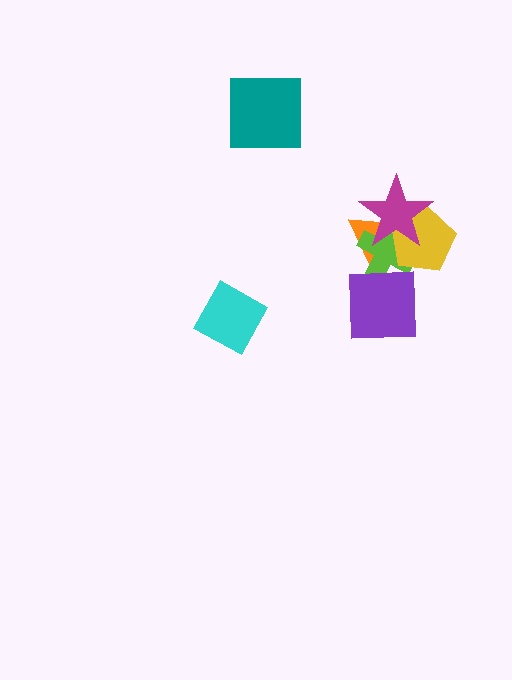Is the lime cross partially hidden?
Yes, it is partially covered by another shape.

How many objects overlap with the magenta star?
3 objects overlap with the magenta star.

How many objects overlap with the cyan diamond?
0 objects overlap with the cyan diamond.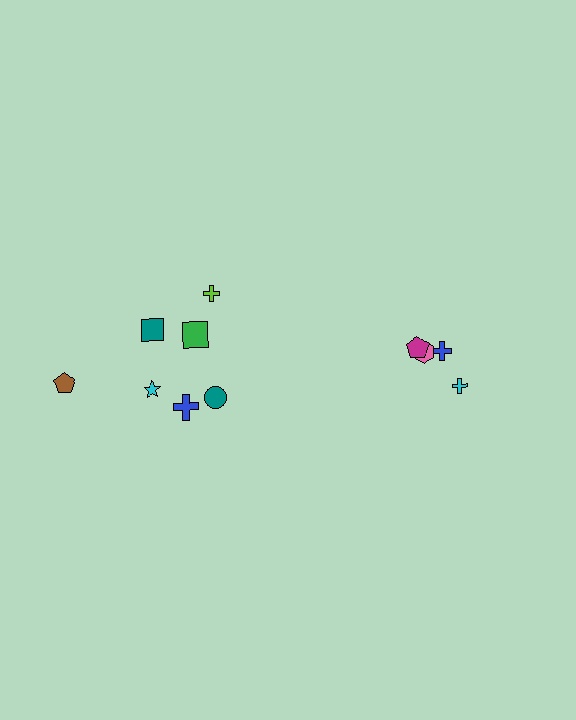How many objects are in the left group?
There are 7 objects.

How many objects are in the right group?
There are 4 objects.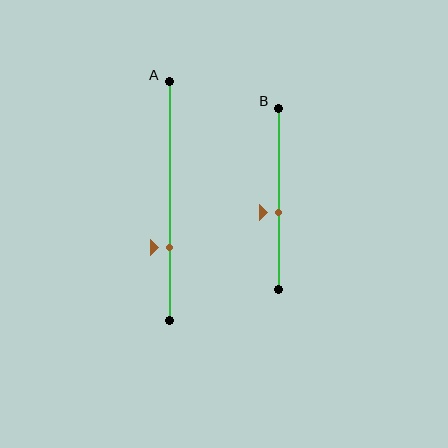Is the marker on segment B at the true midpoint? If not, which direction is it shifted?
No, the marker on segment B is shifted downward by about 7% of the segment length.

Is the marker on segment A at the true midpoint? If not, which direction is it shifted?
No, the marker on segment A is shifted downward by about 19% of the segment length.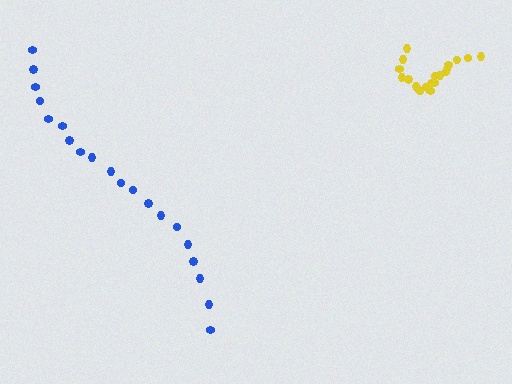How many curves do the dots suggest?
There are 2 distinct paths.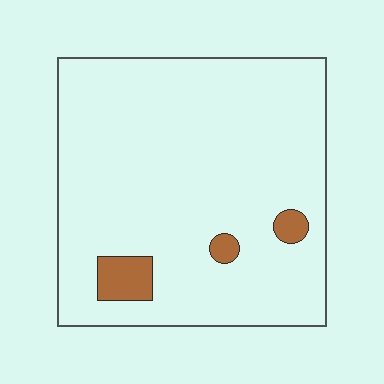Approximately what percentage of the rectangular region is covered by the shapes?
Approximately 5%.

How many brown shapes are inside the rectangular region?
3.